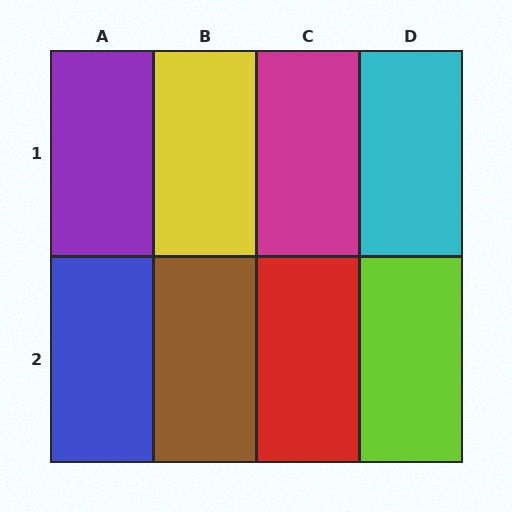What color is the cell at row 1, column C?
Magenta.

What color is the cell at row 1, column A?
Purple.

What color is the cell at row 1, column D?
Cyan.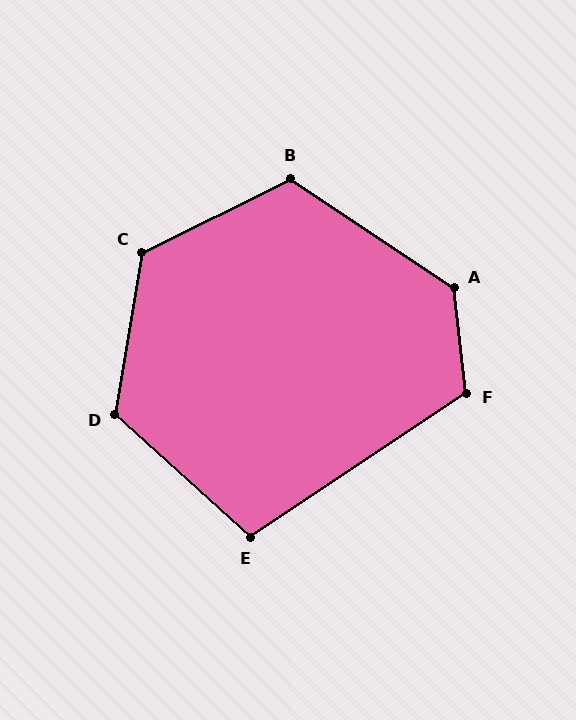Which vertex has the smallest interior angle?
E, at approximately 104 degrees.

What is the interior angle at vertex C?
Approximately 126 degrees (obtuse).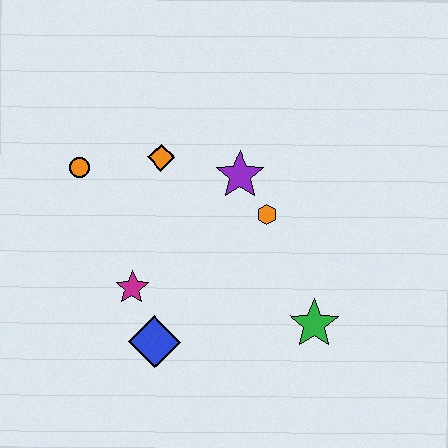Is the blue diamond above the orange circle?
No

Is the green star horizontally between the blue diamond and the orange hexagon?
No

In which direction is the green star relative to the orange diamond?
The green star is below the orange diamond.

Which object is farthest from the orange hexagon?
The orange circle is farthest from the orange hexagon.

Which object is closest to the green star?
The orange hexagon is closest to the green star.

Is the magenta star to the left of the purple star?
Yes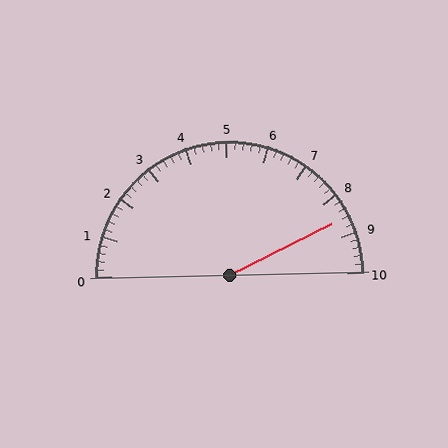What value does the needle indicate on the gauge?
The needle indicates approximately 8.6.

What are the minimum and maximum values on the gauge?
The gauge ranges from 0 to 10.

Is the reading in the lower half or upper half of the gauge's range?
The reading is in the upper half of the range (0 to 10).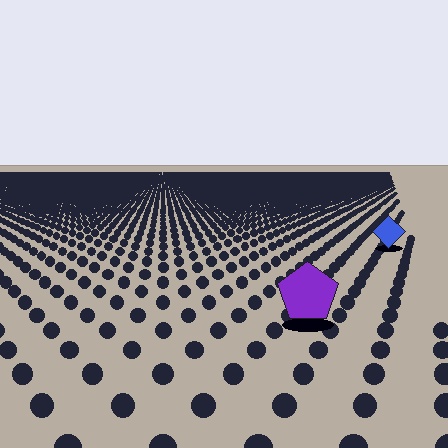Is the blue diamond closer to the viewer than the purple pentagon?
No. The purple pentagon is closer — you can tell from the texture gradient: the ground texture is coarser near it.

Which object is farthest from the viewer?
The blue diamond is farthest from the viewer. It appears smaller and the ground texture around it is denser.